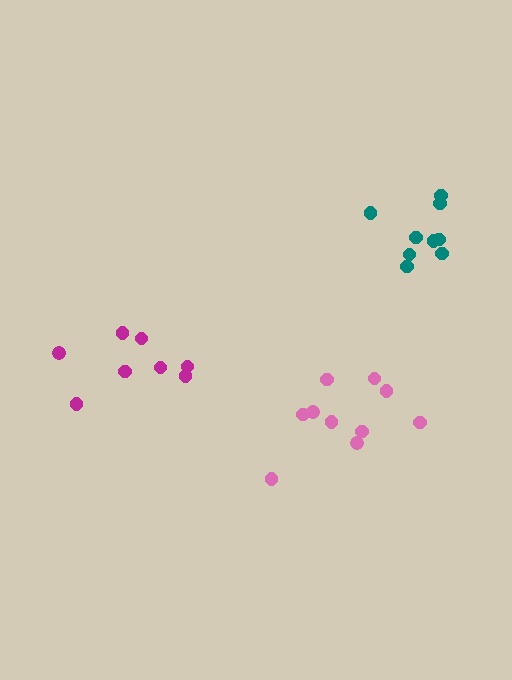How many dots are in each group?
Group 1: 8 dots, Group 2: 10 dots, Group 3: 9 dots (27 total).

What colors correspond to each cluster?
The clusters are colored: magenta, pink, teal.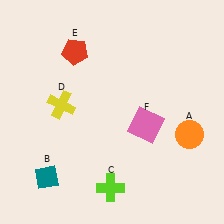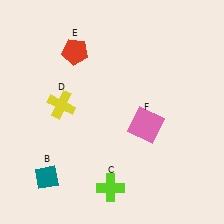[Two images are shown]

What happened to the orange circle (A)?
The orange circle (A) was removed in Image 2. It was in the bottom-right area of Image 1.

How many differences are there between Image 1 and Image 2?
There is 1 difference between the two images.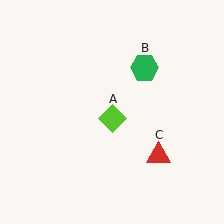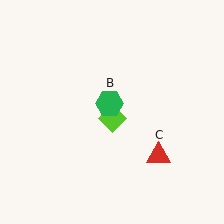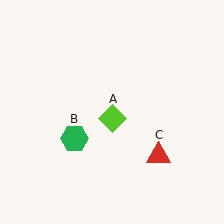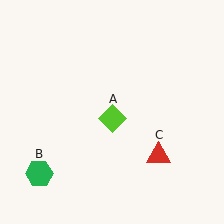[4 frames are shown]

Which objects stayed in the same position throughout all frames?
Lime diamond (object A) and red triangle (object C) remained stationary.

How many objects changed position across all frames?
1 object changed position: green hexagon (object B).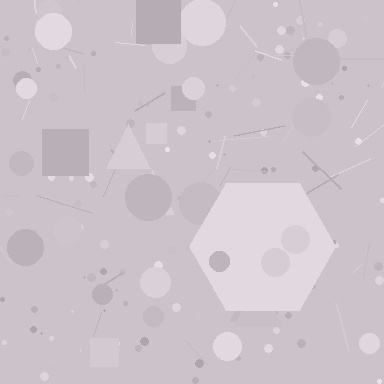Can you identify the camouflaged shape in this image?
The camouflaged shape is a hexagon.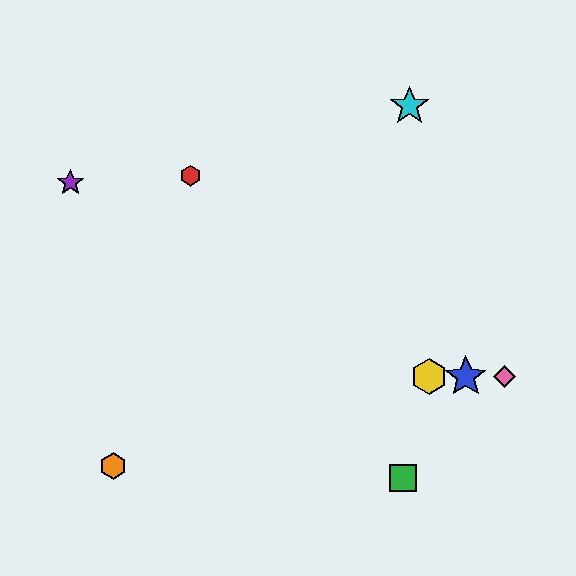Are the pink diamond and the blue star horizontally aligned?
Yes, both are at y≈377.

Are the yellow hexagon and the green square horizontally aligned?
No, the yellow hexagon is at y≈377 and the green square is at y≈478.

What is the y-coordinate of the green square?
The green square is at y≈478.